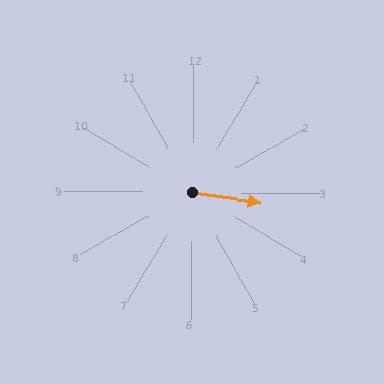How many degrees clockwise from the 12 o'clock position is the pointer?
Approximately 98 degrees.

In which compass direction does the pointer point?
East.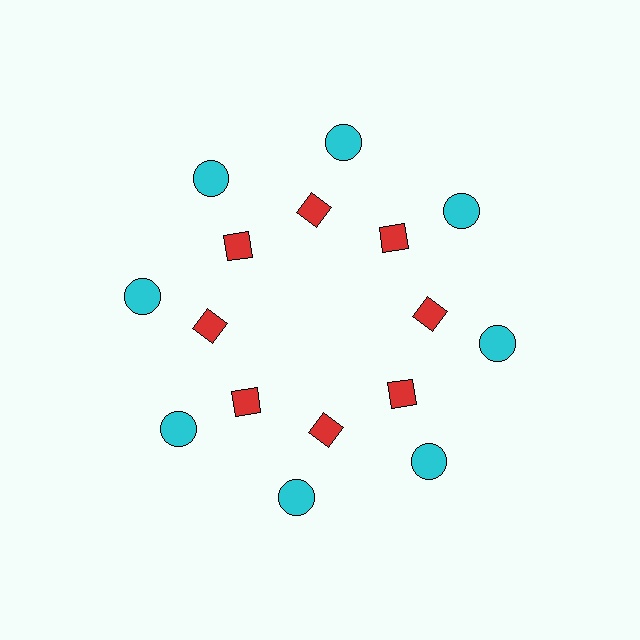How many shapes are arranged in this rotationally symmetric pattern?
There are 16 shapes, arranged in 8 groups of 2.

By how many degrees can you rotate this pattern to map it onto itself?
The pattern maps onto itself every 45 degrees of rotation.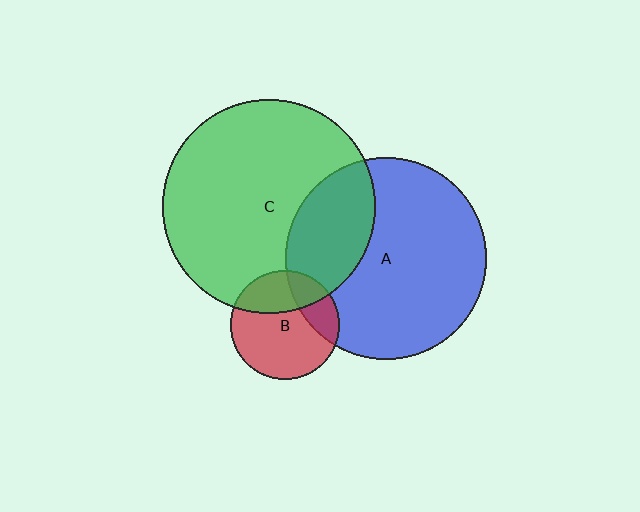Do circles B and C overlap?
Yes.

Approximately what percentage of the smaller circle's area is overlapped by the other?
Approximately 30%.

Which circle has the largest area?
Circle C (green).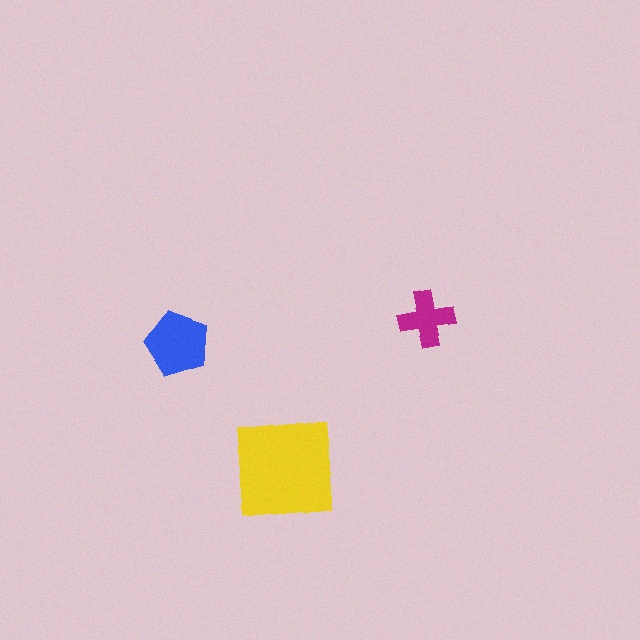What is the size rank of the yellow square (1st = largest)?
1st.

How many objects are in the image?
There are 3 objects in the image.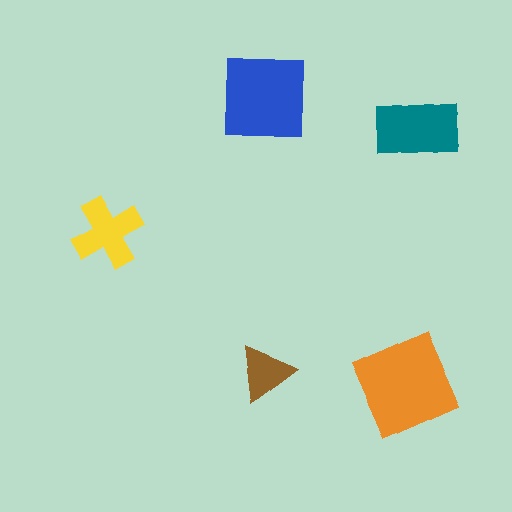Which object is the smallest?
The brown triangle.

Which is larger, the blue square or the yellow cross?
The blue square.